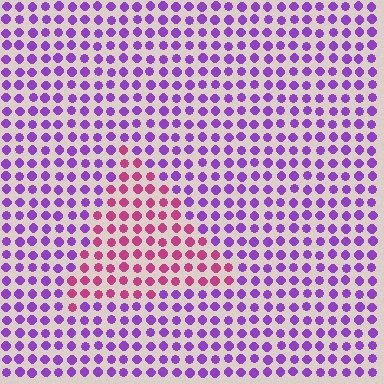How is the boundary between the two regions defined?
The boundary is defined purely by a slight shift in hue (about 50 degrees). Spacing, size, and orientation are identical on both sides.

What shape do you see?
I see a triangle.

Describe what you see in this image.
The image is filled with small purple elements in a uniform arrangement. A triangle-shaped region is visible where the elements are tinted to a slightly different hue, forming a subtle color boundary.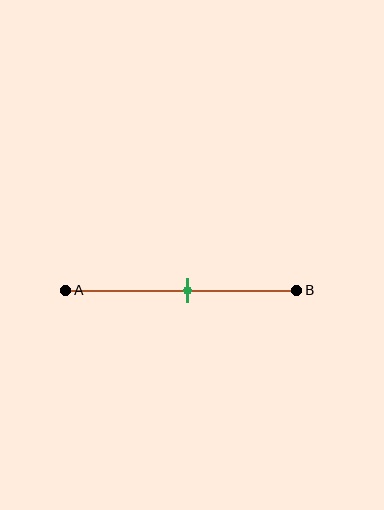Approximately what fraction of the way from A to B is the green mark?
The green mark is approximately 55% of the way from A to B.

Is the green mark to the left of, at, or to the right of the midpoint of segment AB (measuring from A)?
The green mark is approximately at the midpoint of segment AB.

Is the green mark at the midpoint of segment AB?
Yes, the mark is approximately at the midpoint.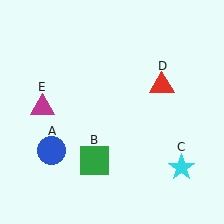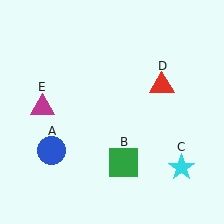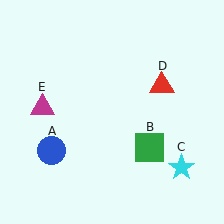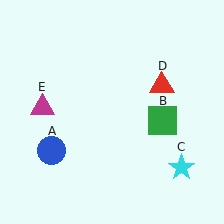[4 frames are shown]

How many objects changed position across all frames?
1 object changed position: green square (object B).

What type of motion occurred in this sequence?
The green square (object B) rotated counterclockwise around the center of the scene.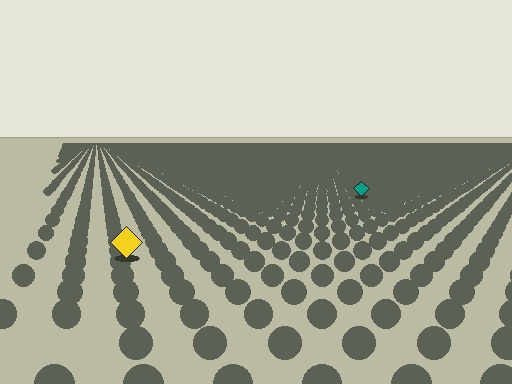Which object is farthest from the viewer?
The teal diamond is farthest from the viewer. It appears smaller and the ground texture around it is denser.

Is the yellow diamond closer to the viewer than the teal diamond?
Yes. The yellow diamond is closer — you can tell from the texture gradient: the ground texture is coarser near it.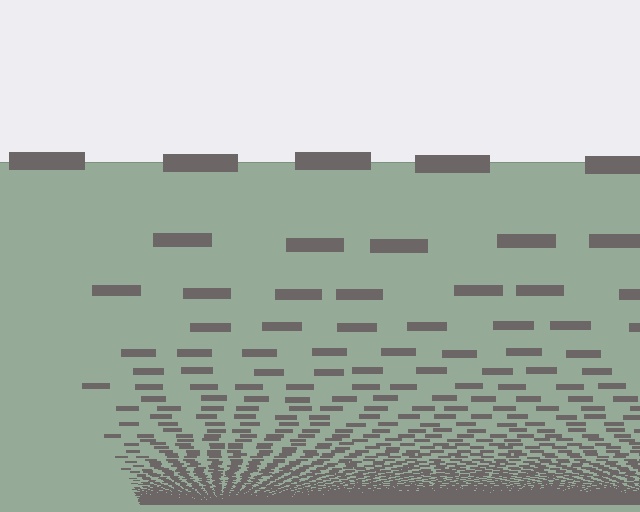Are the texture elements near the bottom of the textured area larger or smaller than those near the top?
Smaller. The gradient is inverted — elements near the bottom are smaller and denser.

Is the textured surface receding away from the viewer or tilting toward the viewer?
The surface appears to tilt toward the viewer. Texture elements get larger and sparser toward the top.